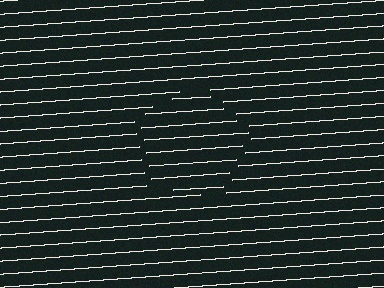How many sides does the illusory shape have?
5 sides — the line-ends trace a pentagon.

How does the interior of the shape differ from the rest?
The interior of the shape contains the same grating, shifted by half a period — the contour is defined by the phase discontinuity where line-ends from the inner and outer gratings abut.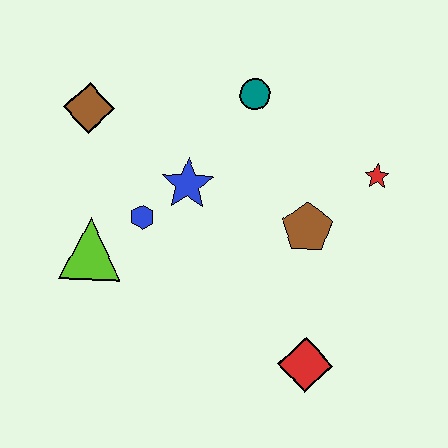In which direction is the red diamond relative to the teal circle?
The red diamond is below the teal circle.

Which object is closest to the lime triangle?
The blue hexagon is closest to the lime triangle.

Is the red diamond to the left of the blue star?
No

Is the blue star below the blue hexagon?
No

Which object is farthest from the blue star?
The red diamond is farthest from the blue star.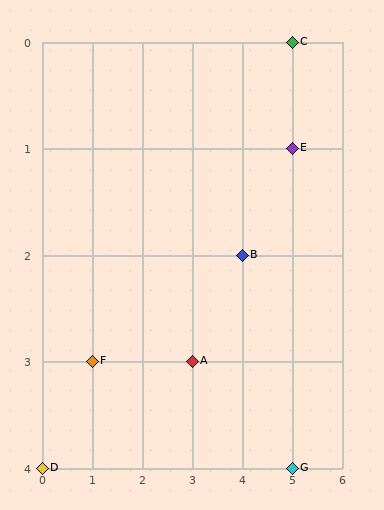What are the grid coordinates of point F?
Point F is at grid coordinates (1, 3).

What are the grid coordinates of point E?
Point E is at grid coordinates (5, 1).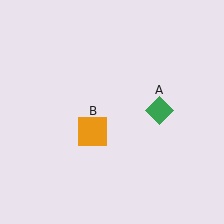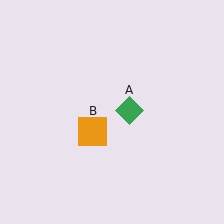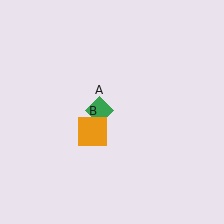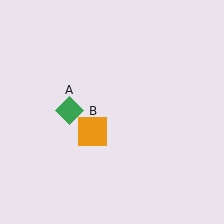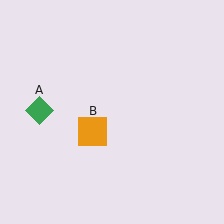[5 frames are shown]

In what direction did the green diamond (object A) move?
The green diamond (object A) moved left.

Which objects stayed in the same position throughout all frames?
Orange square (object B) remained stationary.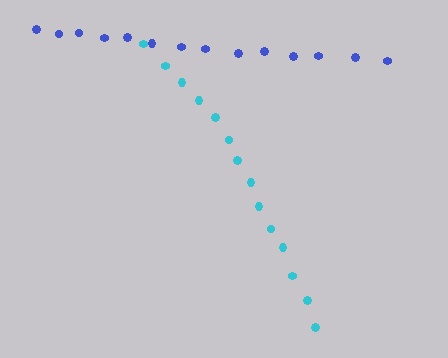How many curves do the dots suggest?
There are 2 distinct paths.